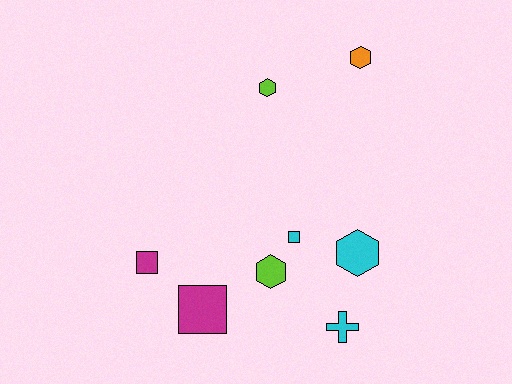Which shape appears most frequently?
Hexagon, with 4 objects.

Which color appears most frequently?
Cyan, with 3 objects.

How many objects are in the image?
There are 8 objects.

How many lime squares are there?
There are no lime squares.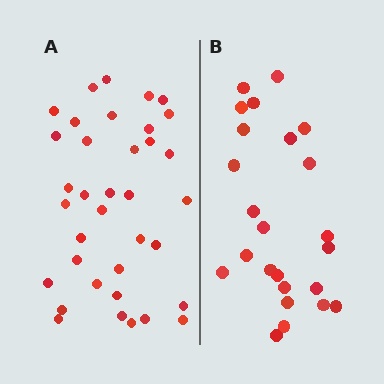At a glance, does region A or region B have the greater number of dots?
Region A (the left region) has more dots.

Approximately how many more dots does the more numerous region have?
Region A has roughly 12 or so more dots than region B.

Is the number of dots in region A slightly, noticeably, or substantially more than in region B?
Region A has substantially more. The ratio is roughly 1.5 to 1.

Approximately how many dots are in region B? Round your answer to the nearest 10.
About 20 dots. (The exact count is 24, which rounds to 20.)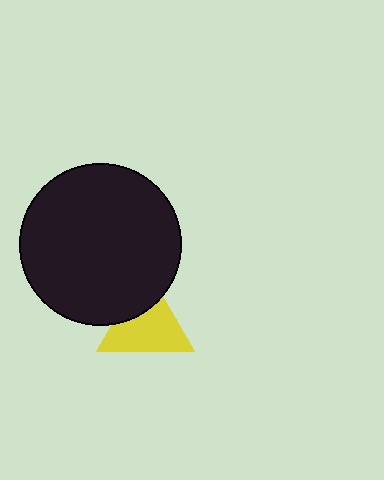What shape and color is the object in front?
The object in front is a black circle.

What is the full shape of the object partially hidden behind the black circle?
The partially hidden object is a yellow triangle.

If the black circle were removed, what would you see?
You would see the complete yellow triangle.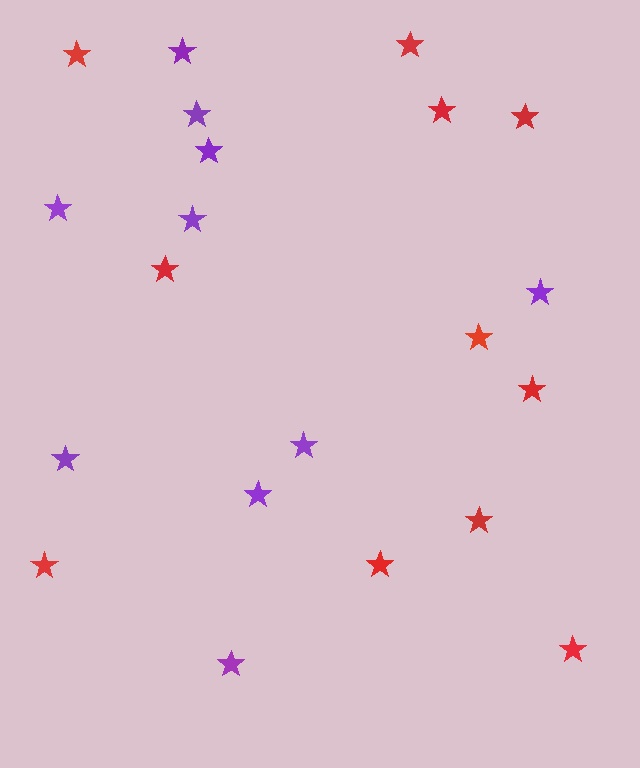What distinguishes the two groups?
There are 2 groups: one group of red stars (11) and one group of purple stars (10).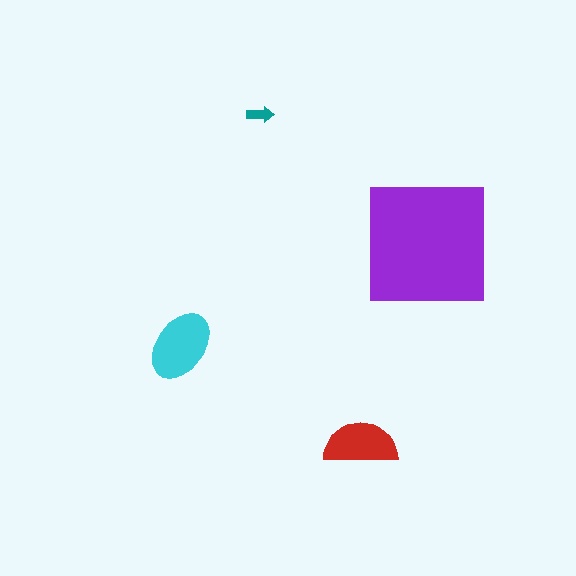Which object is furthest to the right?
The purple square is rightmost.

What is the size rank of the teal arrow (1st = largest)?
4th.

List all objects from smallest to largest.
The teal arrow, the red semicircle, the cyan ellipse, the purple square.